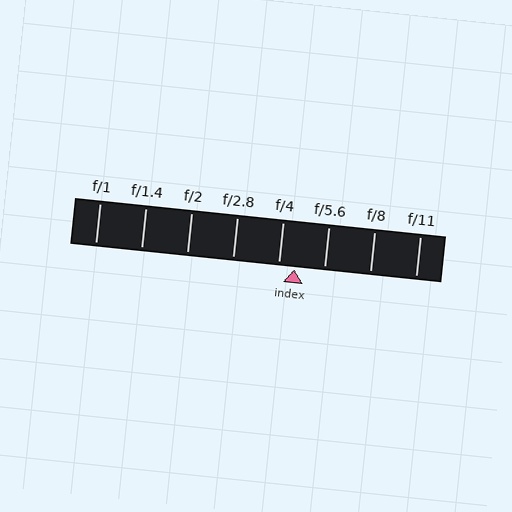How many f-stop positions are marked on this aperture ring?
There are 8 f-stop positions marked.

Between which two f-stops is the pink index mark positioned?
The index mark is between f/4 and f/5.6.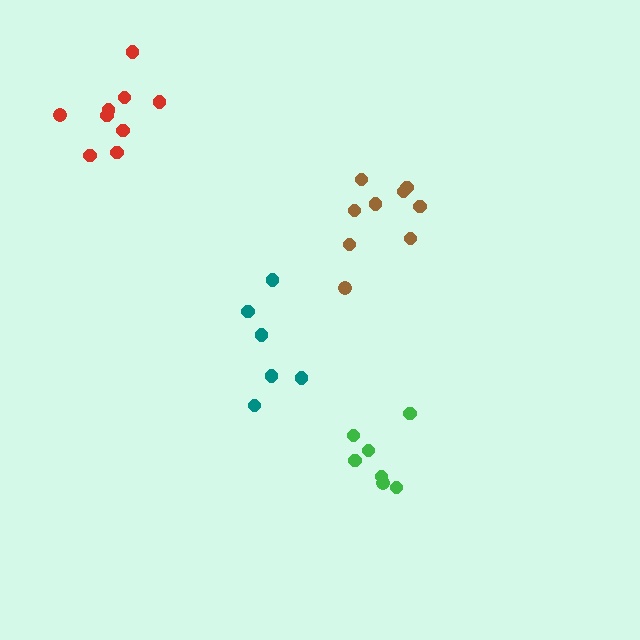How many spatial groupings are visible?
There are 4 spatial groupings.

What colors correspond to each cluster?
The clusters are colored: brown, green, red, teal.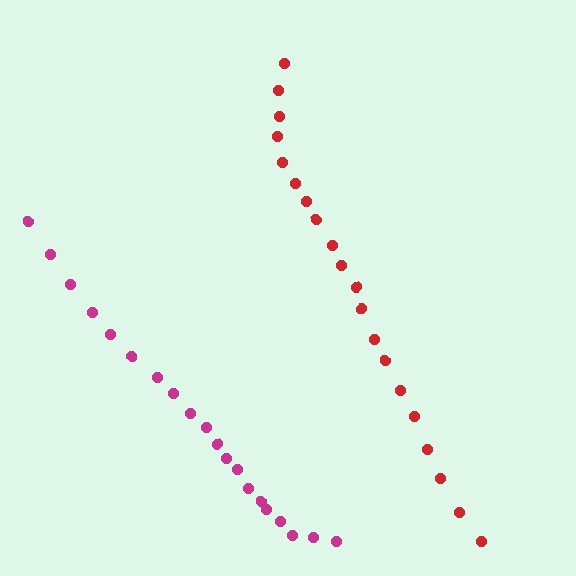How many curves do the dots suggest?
There are 2 distinct paths.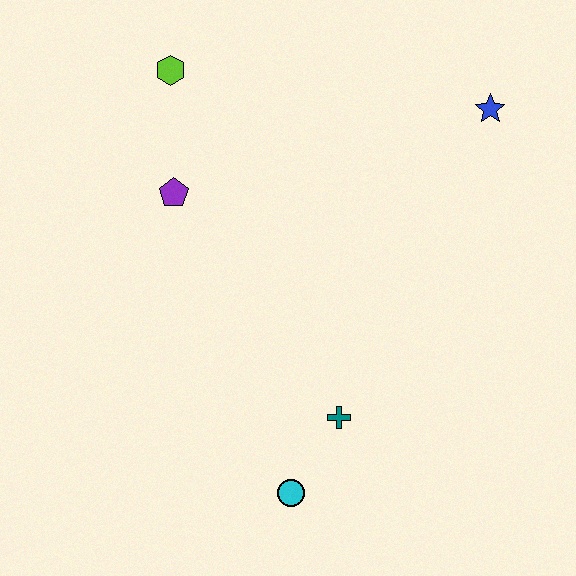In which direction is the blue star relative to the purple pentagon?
The blue star is to the right of the purple pentagon.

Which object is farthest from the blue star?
The cyan circle is farthest from the blue star.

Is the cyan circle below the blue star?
Yes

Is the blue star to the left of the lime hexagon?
No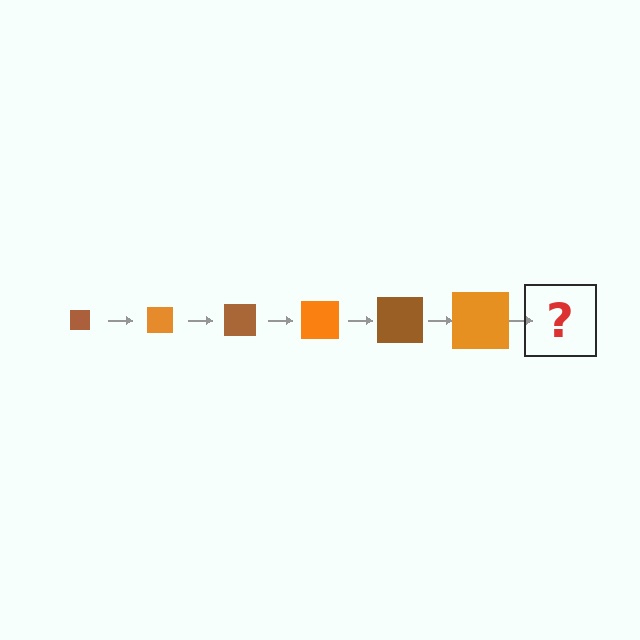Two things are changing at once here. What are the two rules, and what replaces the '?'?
The two rules are that the square grows larger each step and the color cycles through brown and orange. The '?' should be a brown square, larger than the previous one.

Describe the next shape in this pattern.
It should be a brown square, larger than the previous one.